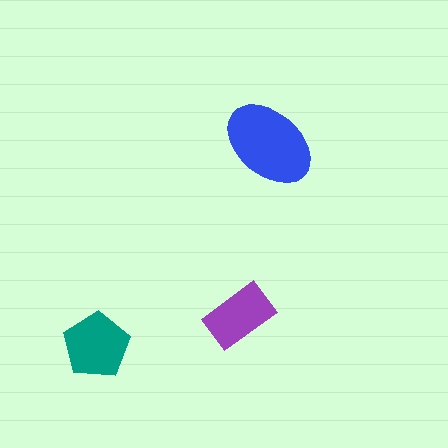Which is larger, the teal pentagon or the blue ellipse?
The blue ellipse.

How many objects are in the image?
There are 3 objects in the image.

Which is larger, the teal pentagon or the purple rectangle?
The teal pentagon.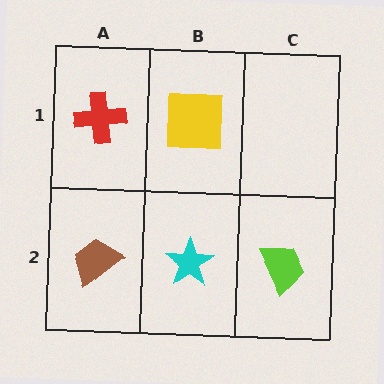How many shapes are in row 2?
3 shapes.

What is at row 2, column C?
A lime trapezoid.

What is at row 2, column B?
A cyan star.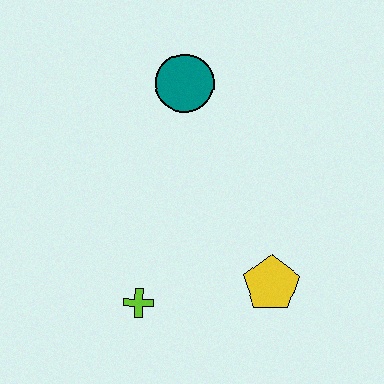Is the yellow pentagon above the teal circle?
No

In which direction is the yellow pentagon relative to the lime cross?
The yellow pentagon is to the right of the lime cross.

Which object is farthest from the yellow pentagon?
The teal circle is farthest from the yellow pentagon.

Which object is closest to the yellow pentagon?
The lime cross is closest to the yellow pentagon.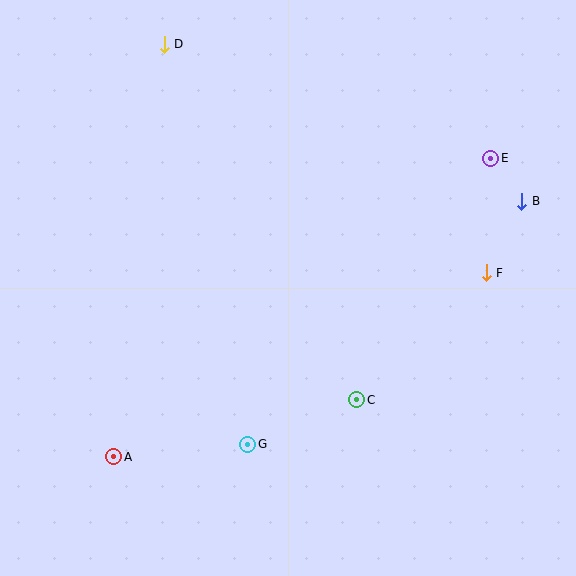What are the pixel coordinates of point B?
Point B is at (522, 201).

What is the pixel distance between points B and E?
The distance between B and E is 53 pixels.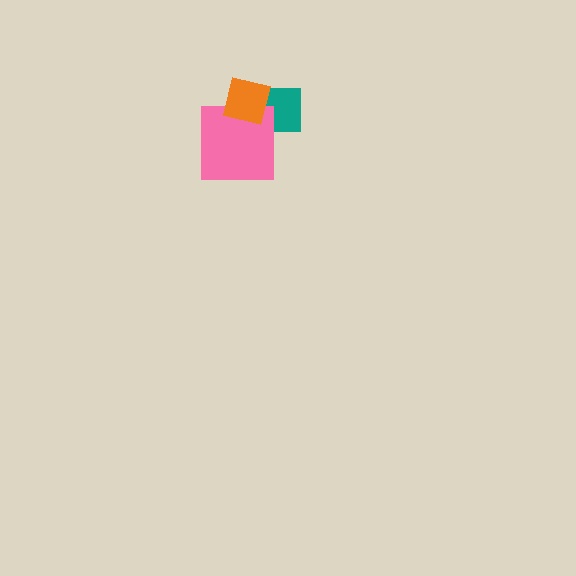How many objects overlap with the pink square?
2 objects overlap with the pink square.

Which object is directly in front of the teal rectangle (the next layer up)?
The pink square is directly in front of the teal rectangle.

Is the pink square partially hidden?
Yes, it is partially covered by another shape.